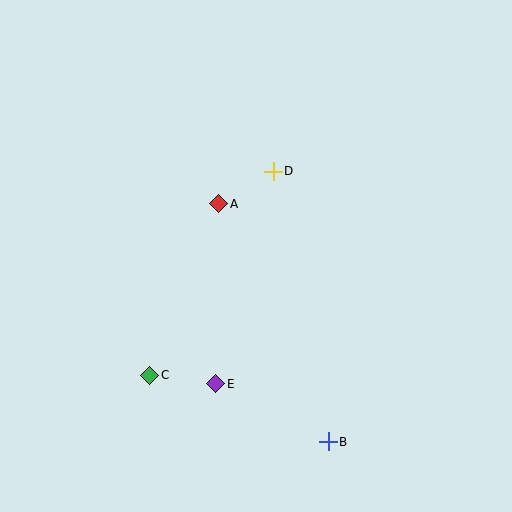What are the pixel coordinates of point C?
Point C is at (150, 375).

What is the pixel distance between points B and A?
The distance between B and A is 262 pixels.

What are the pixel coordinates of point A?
Point A is at (219, 204).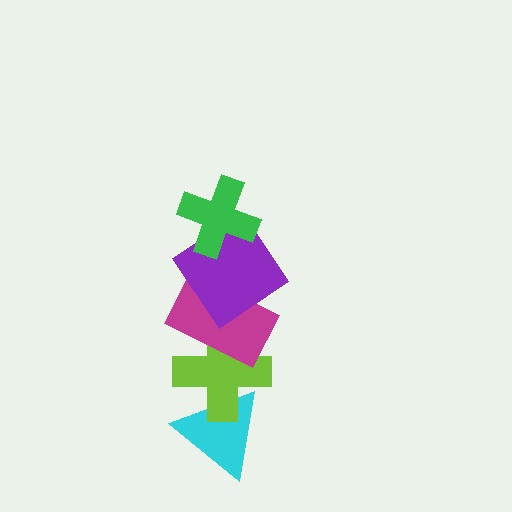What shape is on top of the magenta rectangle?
The purple diamond is on top of the magenta rectangle.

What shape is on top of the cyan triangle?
The lime cross is on top of the cyan triangle.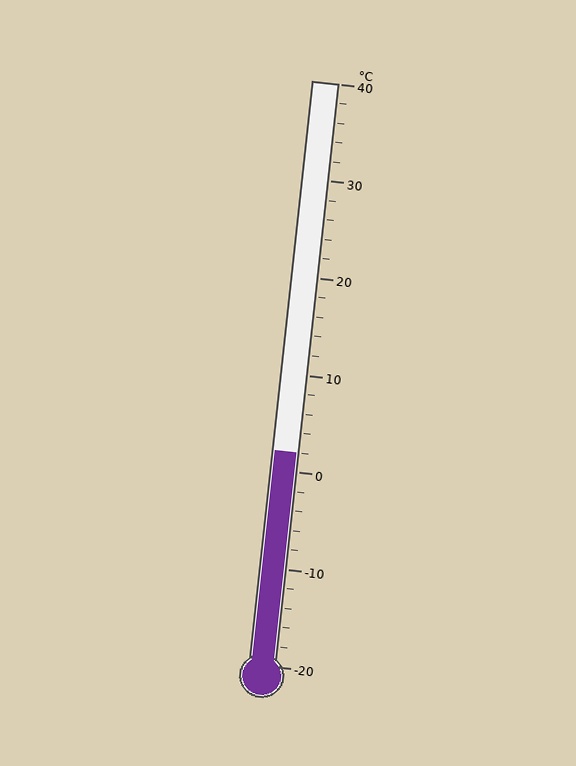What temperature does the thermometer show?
The thermometer shows approximately 2°C.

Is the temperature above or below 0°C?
The temperature is above 0°C.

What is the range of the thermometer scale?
The thermometer scale ranges from -20°C to 40°C.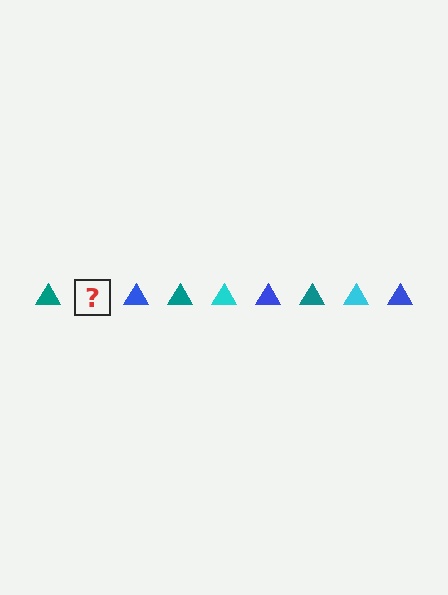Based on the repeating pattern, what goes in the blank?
The blank should be a cyan triangle.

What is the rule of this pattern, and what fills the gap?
The rule is that the pattern cycles through teal, cyan, blue triangles. The gap should be filled with a cyan triangle.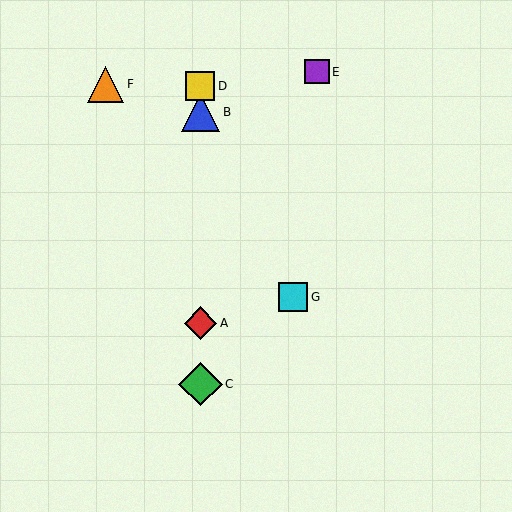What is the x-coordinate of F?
Object F is at x≈106.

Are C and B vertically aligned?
Yes, both are at x≈200.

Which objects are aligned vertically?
Objects A, B, C, D are aligned vertically.